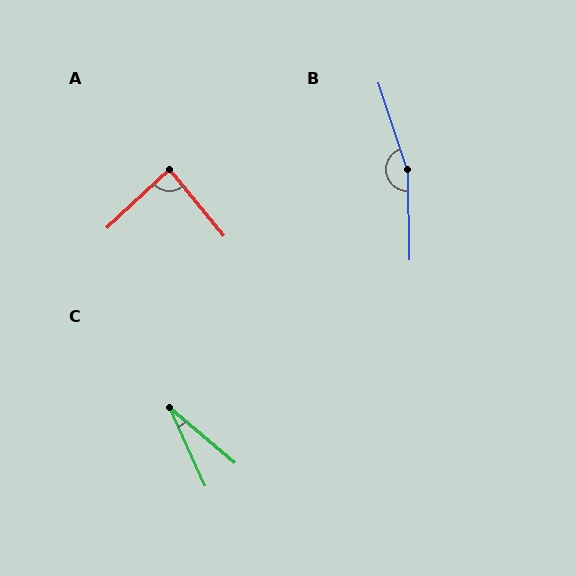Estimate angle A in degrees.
Approximately 86 degrees.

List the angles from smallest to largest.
C (25°), A (86°), B (163°).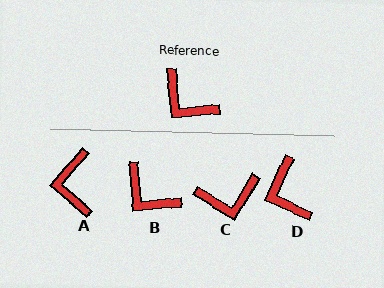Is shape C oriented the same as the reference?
No, it is off by about 54 degrees.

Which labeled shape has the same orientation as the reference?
B.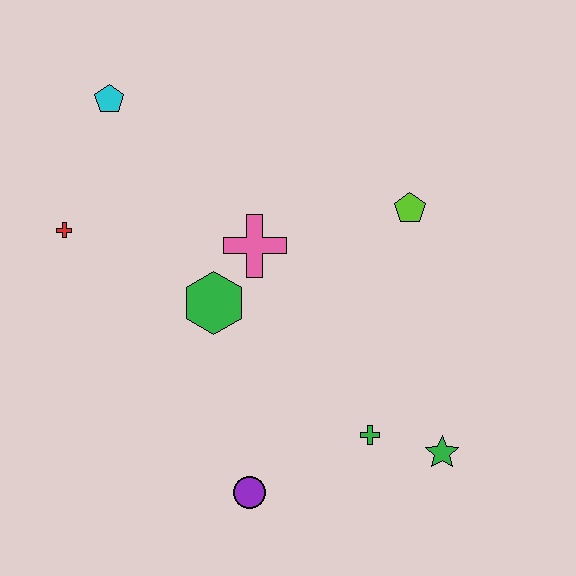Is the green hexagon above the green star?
Yes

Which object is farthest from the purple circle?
The cyan pentagon is farthest from the purple circle.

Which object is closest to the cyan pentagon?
The red cross is closest to the cyan pentagon.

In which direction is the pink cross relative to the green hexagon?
The pink cross is above the green hexagon.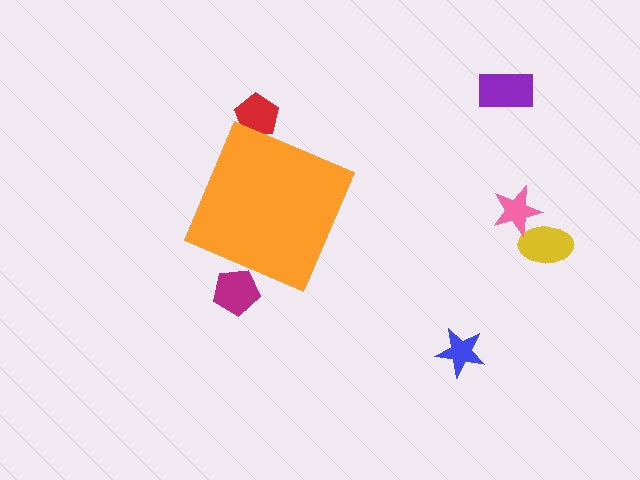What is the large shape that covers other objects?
An orange diamond.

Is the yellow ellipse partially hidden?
No, the yellow ellipse is fully visible.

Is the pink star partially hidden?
No, the pink star is fully visible.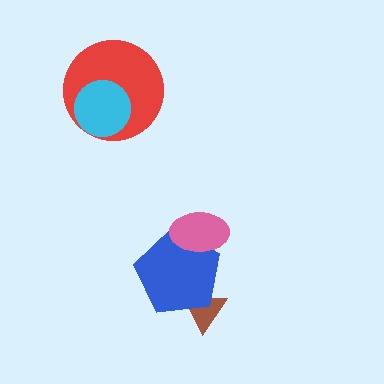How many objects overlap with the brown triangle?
1 object overlaps with the brown triangle.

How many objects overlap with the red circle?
1 object overlaps with the red circle.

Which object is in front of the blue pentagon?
The pink ellipse is in front of the blue pentagon.